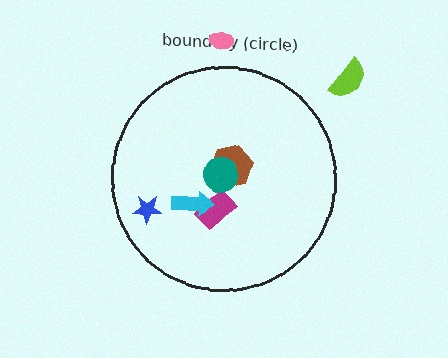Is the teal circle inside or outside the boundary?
Inside.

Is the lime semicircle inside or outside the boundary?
Outside.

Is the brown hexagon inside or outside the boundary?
Inside.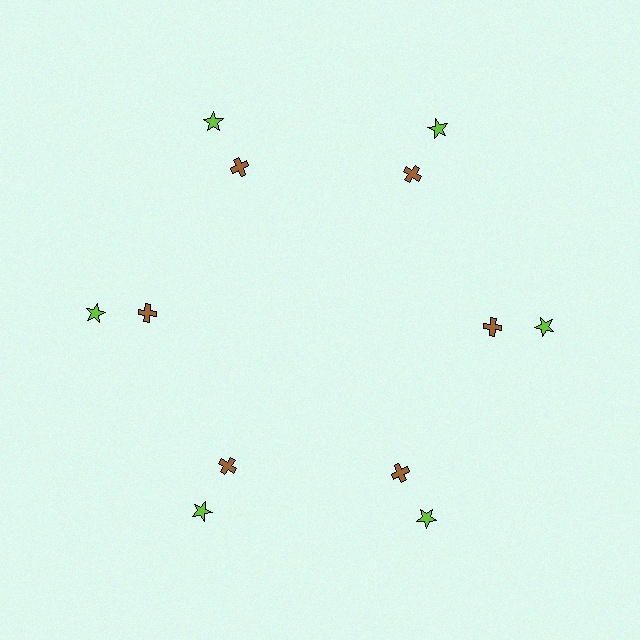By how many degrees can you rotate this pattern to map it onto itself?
The pattern maps onto itself every 60 degrees of rotation.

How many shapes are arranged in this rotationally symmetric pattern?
There are 12 shapes, arranged in 6 groups of 2.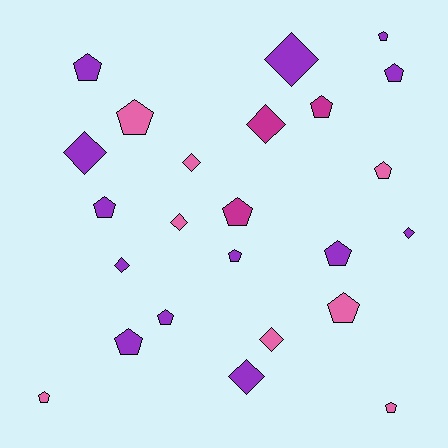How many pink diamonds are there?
There are 3 pink diamonds.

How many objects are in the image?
There are 24 objects.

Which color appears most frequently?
Purple, with 13 objects.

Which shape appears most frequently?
Pentagon, with 15 objects.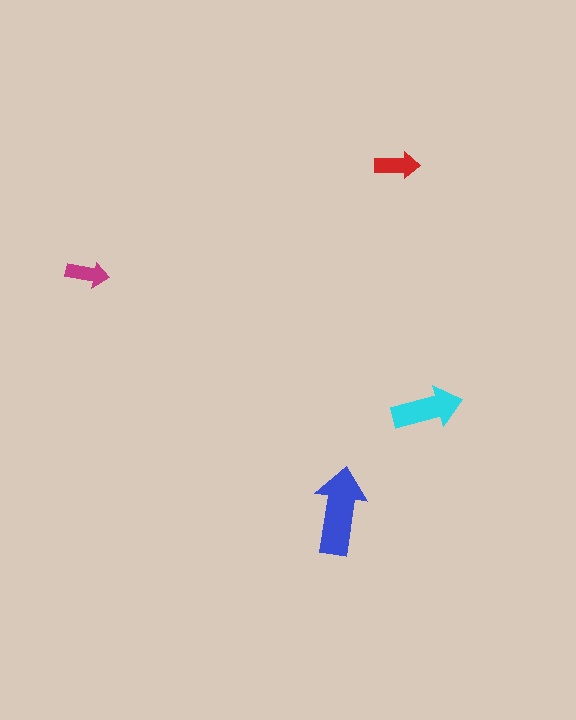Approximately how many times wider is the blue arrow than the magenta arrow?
About 2 times wider.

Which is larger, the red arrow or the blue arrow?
The blue one.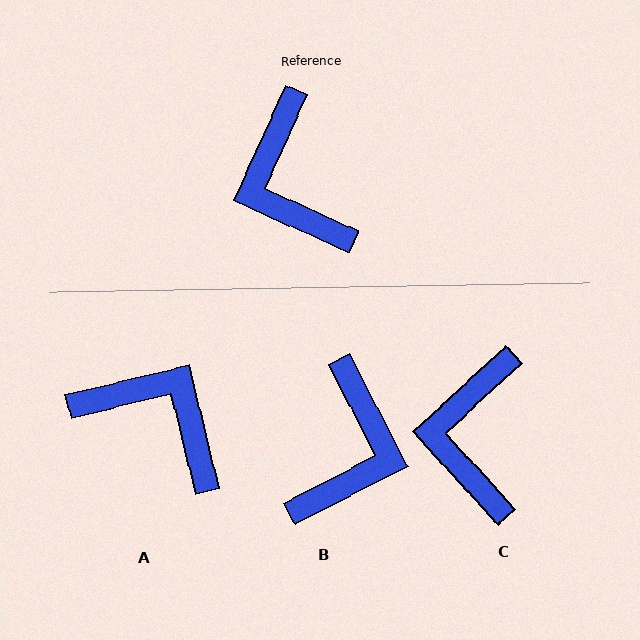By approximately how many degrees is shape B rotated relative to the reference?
Approximately 141 degrees counter-clockwise.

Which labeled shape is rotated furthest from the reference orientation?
A, about 142 degrees away.